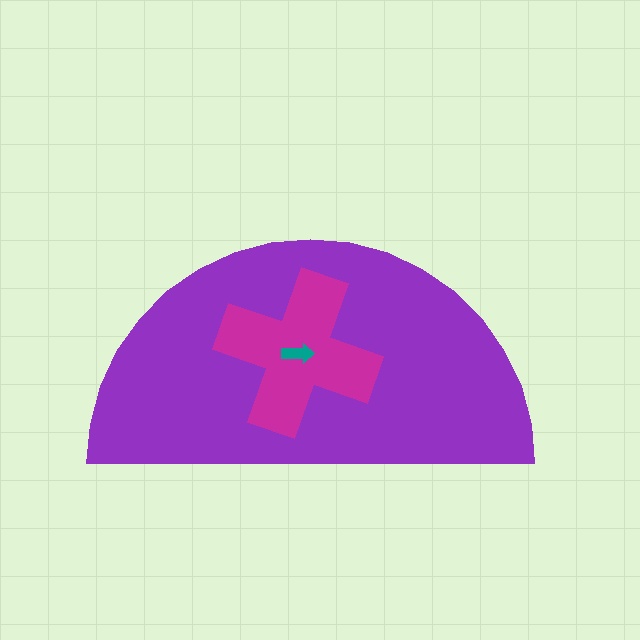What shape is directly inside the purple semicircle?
The magenta cross.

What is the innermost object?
The teal arrow.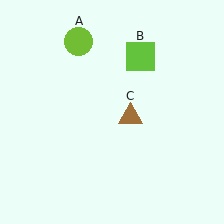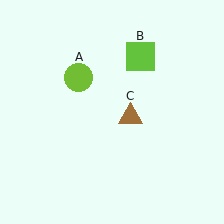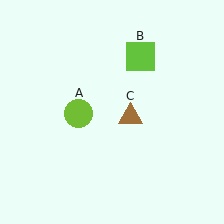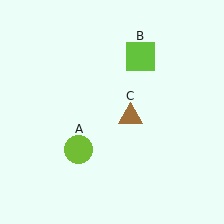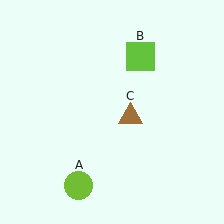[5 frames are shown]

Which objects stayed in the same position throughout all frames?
Lime square (object B) and brown triangle (object C) remained stationary.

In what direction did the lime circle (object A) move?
The lime circle (object A) moved down.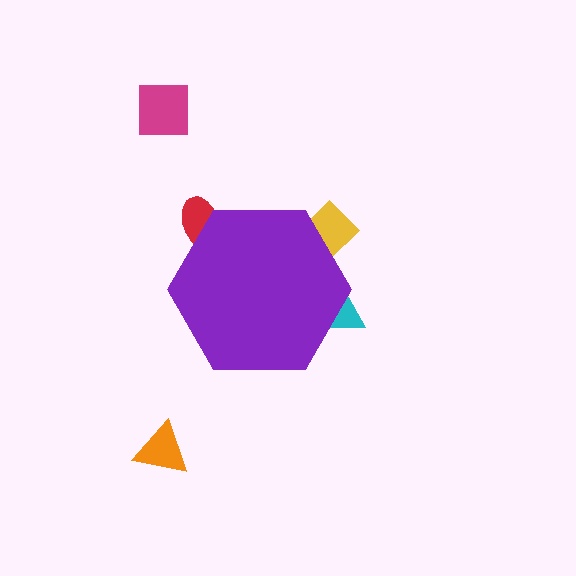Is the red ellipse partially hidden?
Yes, the red ellipse is partially hidden behind the purple hexagon.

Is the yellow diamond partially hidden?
Yes, the yellow diamond is partially hidden behind the purple hexagon.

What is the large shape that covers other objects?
A purple hexagon.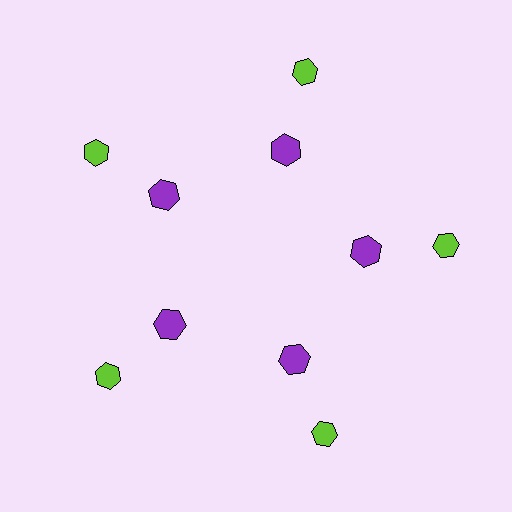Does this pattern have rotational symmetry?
Yes, this pattern has 5-fold rotational symmetry. It looks the same after rotating 72 degrees around the center.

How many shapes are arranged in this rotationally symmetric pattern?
There are 10 shapes, arranged in 5 groups of 2.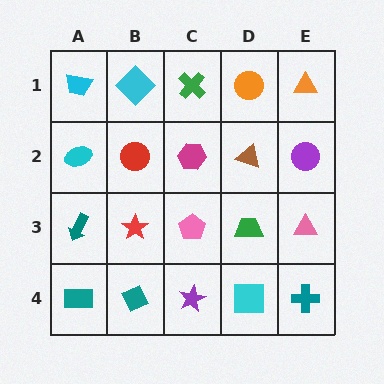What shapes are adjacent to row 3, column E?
A purple circle (row 2, column E), a teal cross (row 4, column E), a green trapezoid (row 3, column D).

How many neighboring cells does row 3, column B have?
4.